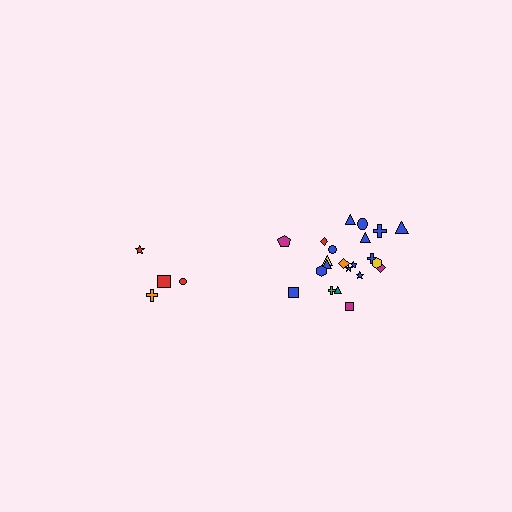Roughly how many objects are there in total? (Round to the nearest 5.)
Roughly 25 objects in total.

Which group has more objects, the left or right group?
The right group.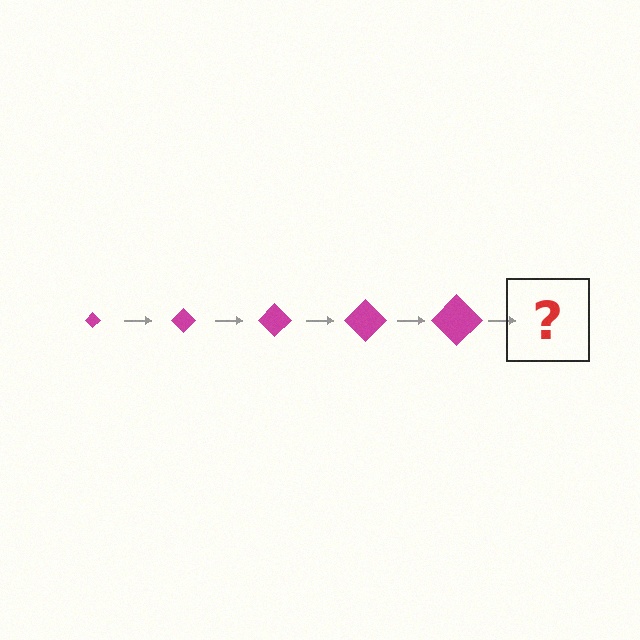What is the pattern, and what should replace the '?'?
The pattern is that the diamond gets progressively larger each step. The '?' should be a magenta diamond, larger than the previous one.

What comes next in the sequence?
The next element should be a magenta diamond, larger than the previous one.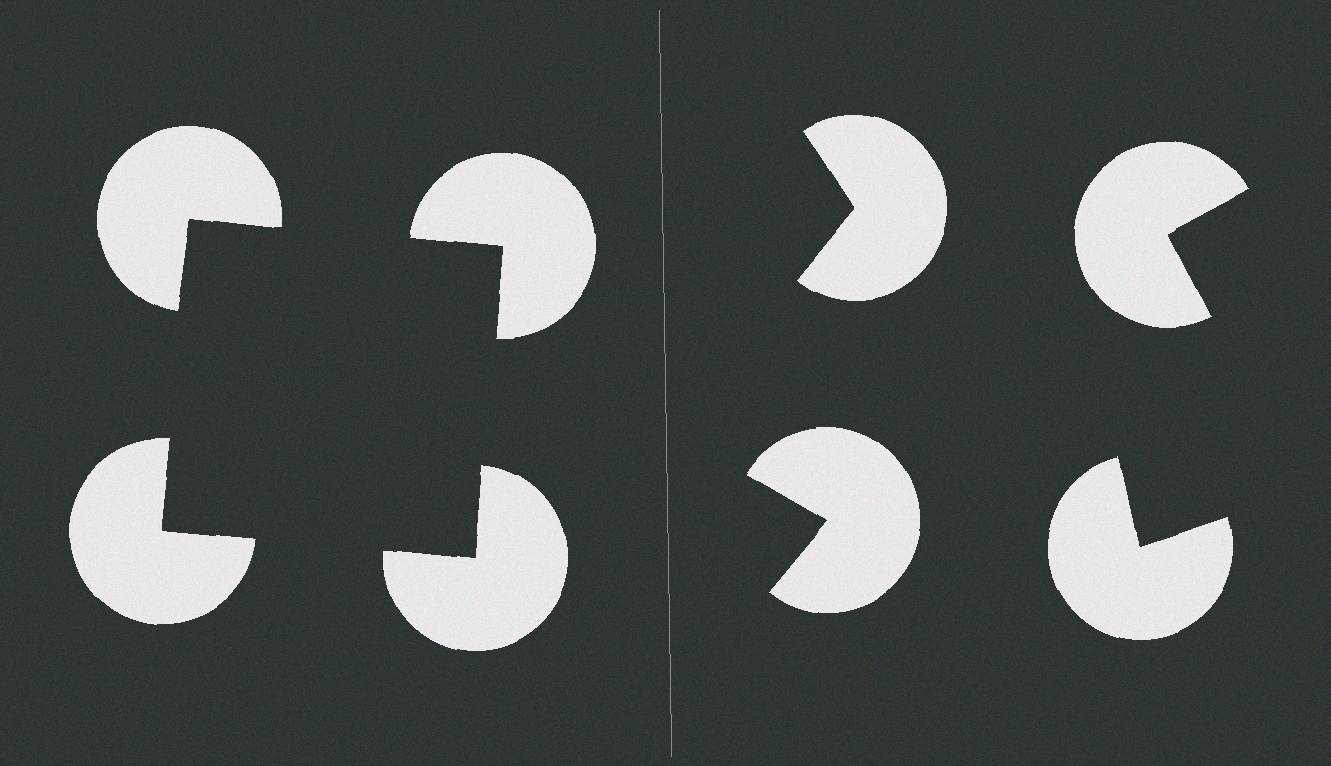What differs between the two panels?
The pac-man discs are positioned identically on both sides; only the wedge orientations differ. On the left they align to a square; on the right they are misaligned.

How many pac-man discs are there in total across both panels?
8 — 4 on each side.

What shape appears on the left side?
An illusory square.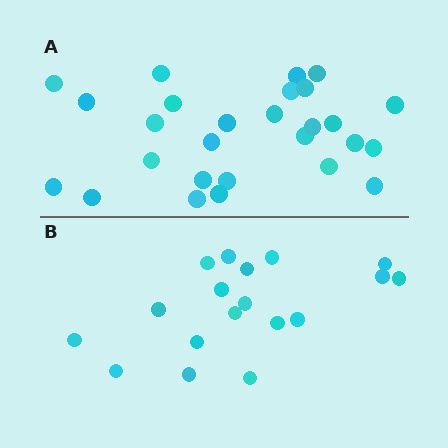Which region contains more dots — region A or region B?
Region A (the top region) has more dots.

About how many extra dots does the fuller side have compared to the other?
Region A has roughly 8 or so more dots than region B.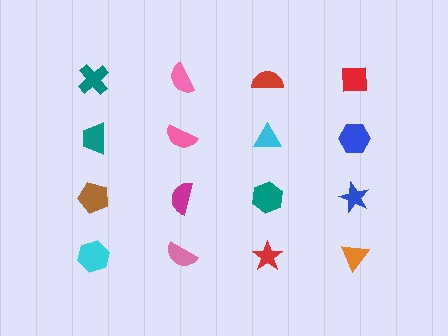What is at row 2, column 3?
A cyan triangle.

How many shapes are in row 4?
4 shapes.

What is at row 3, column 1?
A brown pentagon.